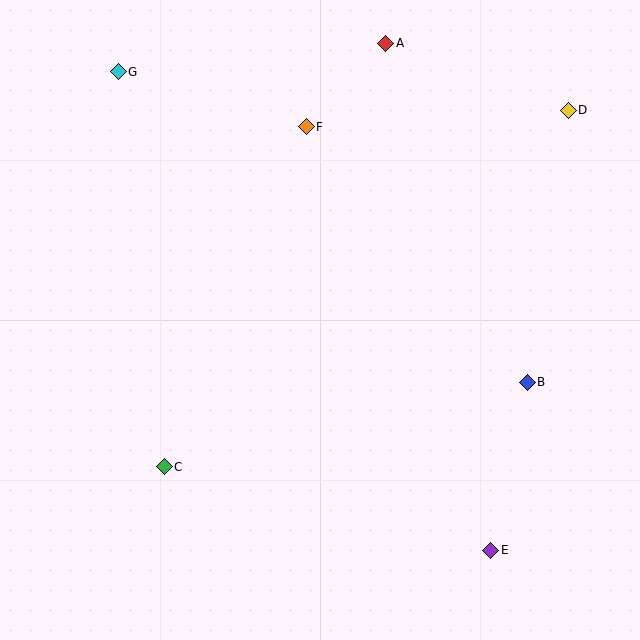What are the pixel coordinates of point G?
Point G is at (118, 72).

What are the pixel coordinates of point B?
Point B is at (527, 382).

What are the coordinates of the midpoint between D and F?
The midpoint between D and F is at (437, 119).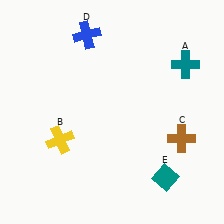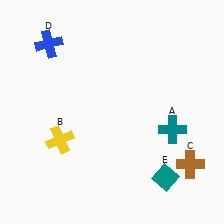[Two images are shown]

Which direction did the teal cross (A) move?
The teal cross (A) moved down.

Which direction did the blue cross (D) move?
The blue cross (D) moved left.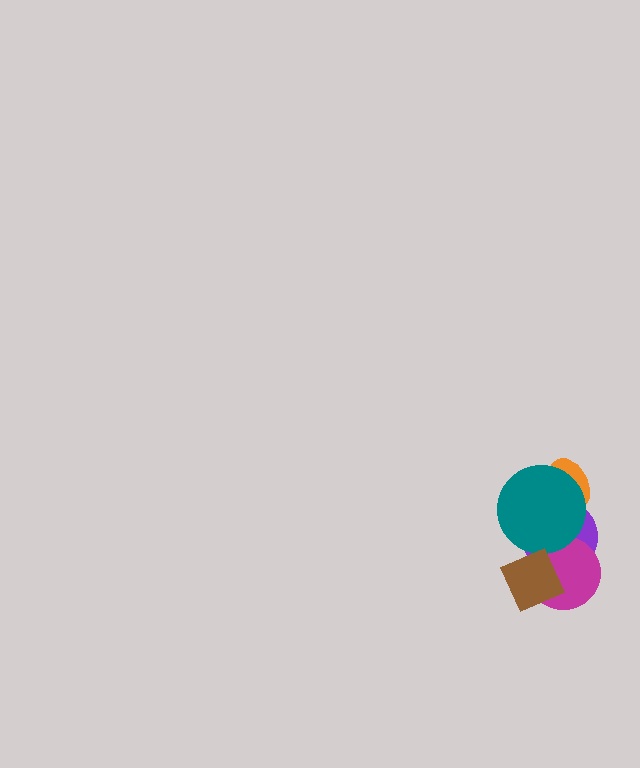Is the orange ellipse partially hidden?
Yes, it is partially covered by another shape.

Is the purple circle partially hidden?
Yes, it is partially covered by another shape.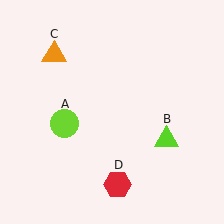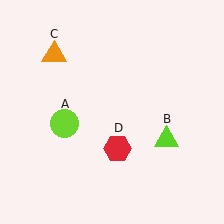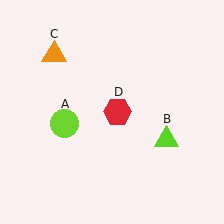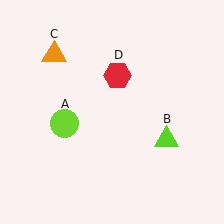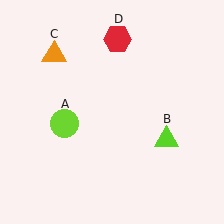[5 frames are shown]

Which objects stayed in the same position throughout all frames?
Lime circle (object A) and lime triangle (object B) and orange triangle (object C) remained stationary.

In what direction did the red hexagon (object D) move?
The red hexagon (object D) moved up.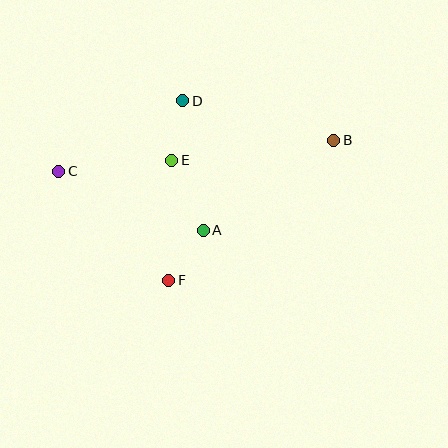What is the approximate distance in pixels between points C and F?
The distance between C and F is approximately 155 pixels.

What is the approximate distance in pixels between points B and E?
The distance between B and E is approximately 164 pixels.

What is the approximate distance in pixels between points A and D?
The distance between A and D is approximately 131 pixels.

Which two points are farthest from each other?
Points B and C are farthest from each other.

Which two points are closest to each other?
Points D and E are closest to each other.